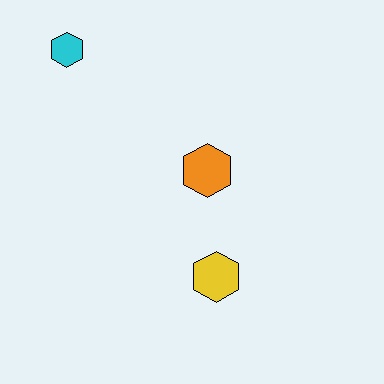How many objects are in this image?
There are 3 objects.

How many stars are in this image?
There are no stars.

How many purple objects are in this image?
There are no purple objects.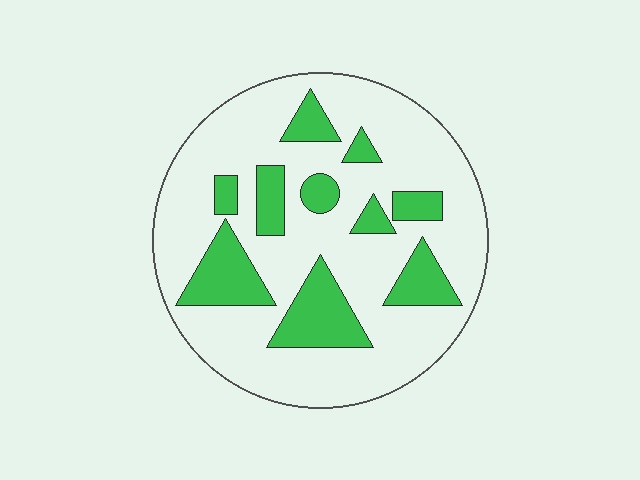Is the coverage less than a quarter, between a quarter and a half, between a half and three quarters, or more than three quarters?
Less than a quarter.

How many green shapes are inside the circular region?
10.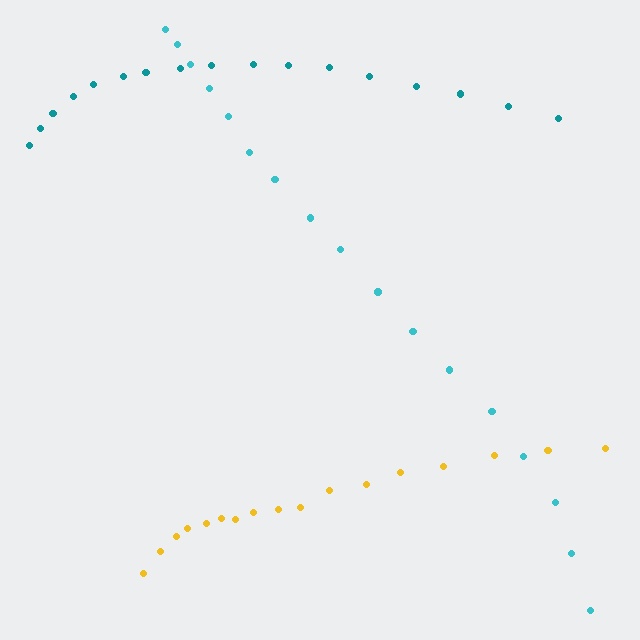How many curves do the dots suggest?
There are 3 distinct paths.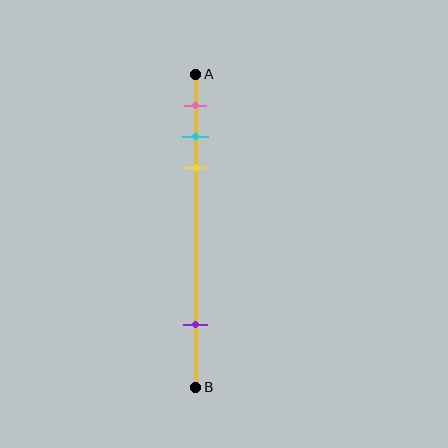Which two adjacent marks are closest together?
The cyan and yellow marks are the closest adjacent pair.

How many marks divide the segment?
There are 4 marks dividing the segment.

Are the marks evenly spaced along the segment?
No, the marks are not evenly spaced.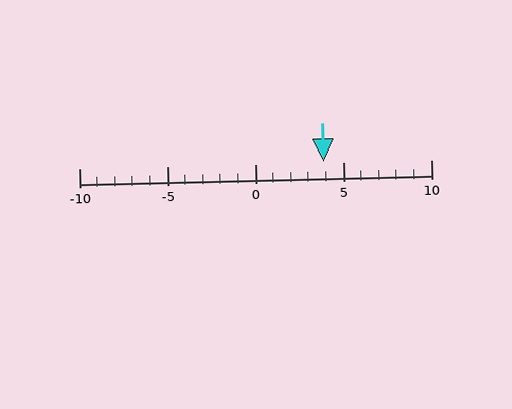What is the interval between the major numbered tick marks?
The major tick marks are spaced 5 units apart.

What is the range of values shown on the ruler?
The ruler shows values from -10 to 10.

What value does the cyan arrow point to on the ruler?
The cyan arrow points to approximately 4.